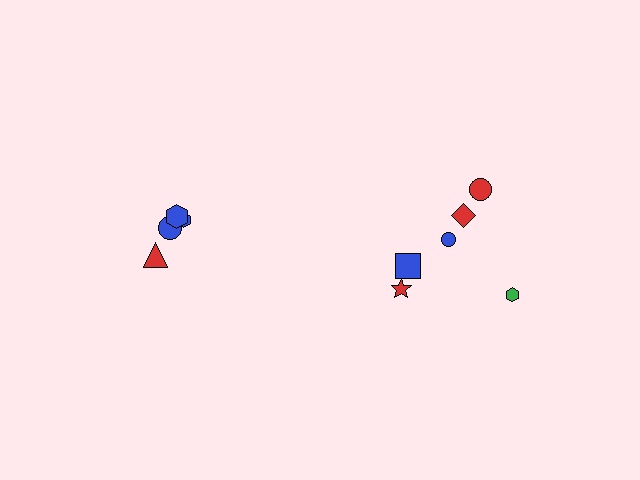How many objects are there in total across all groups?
There are 10 objects.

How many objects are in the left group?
There are 4 objects.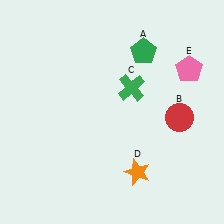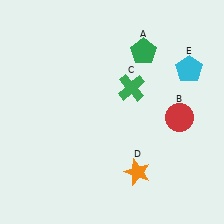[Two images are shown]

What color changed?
The pentagon (E) changed from pink in Image 1 to cyan in Image 2.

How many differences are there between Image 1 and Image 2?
There is 1 difference between the two images.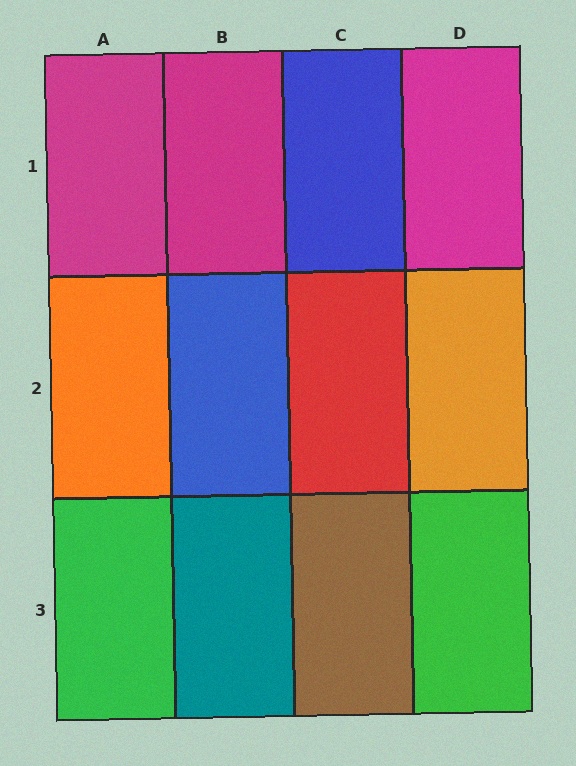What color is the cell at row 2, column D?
Orange.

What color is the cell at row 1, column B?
Magenta.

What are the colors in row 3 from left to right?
Green, teal, brown, green.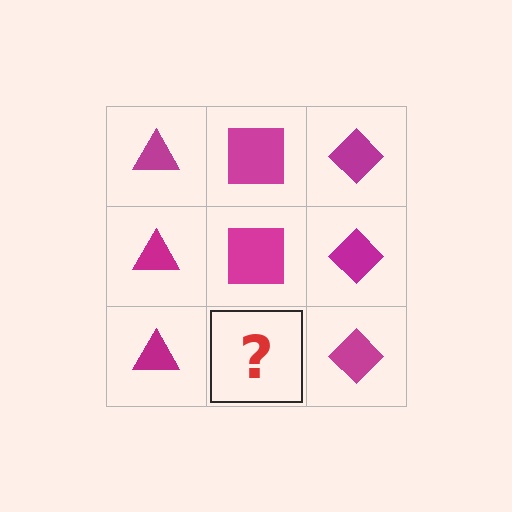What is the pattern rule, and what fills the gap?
The rule is that each column has a consistent shape. The gap should be filled with a magenta square.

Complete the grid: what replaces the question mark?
The question mark should be replaced with a magenta square.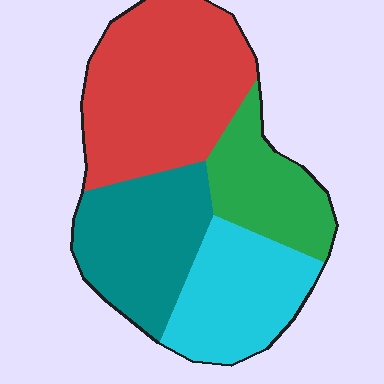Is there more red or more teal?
Red.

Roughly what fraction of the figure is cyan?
Cyan takes up between a sixth and a third of the figure.